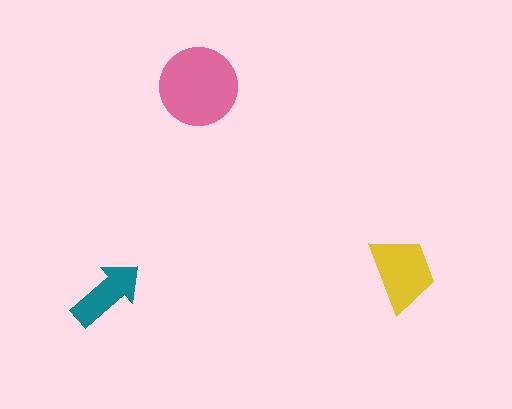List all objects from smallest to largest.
The teal arrow, the yellow trapezoid, the pink circle.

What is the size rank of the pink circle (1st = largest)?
1st.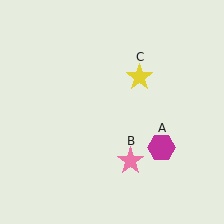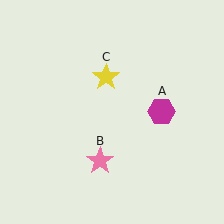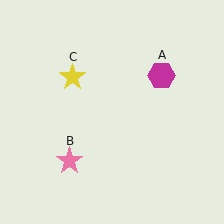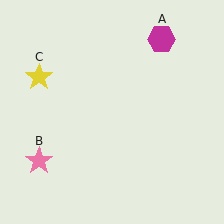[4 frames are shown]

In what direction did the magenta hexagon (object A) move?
The magenta hexagon (object A) moved up.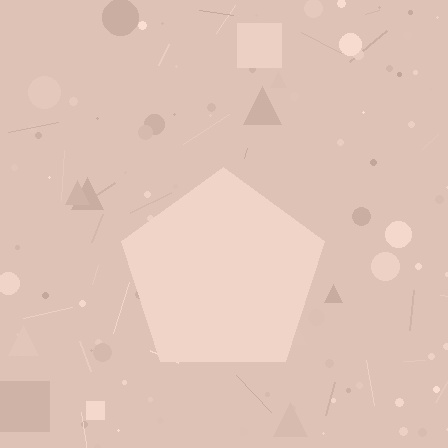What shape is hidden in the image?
A pentagon is hidden in the image.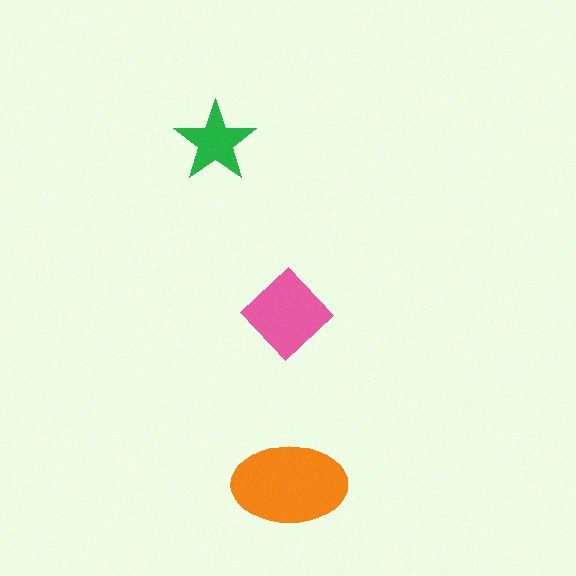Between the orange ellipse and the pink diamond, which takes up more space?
The orange ellipse.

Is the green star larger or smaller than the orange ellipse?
Smaller.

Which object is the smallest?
The green star.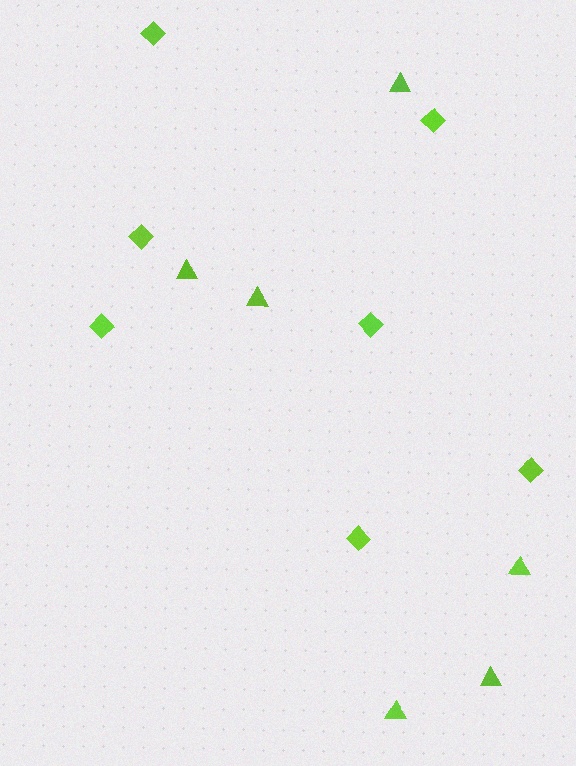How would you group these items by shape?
There are 2 groups: one group of diamonds (7) and one group of triangles (6).